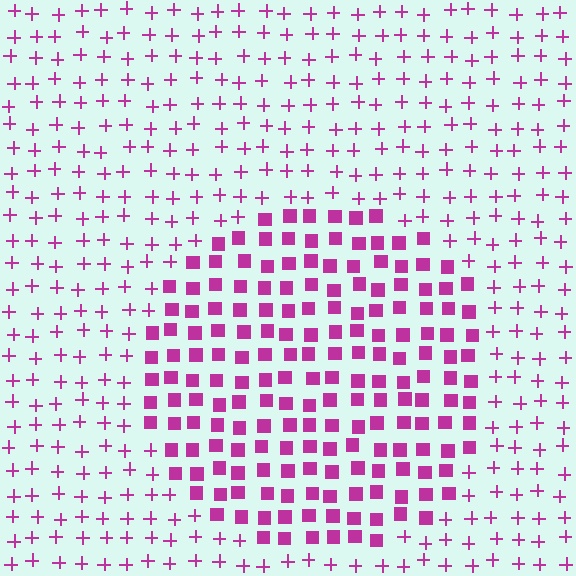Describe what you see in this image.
The image is filled with small magenta elements arranged in a uniform grid. A circle-shaped region contains squares, while the surrounding area contains plus signs. The boundary is defined purely by the change in element shape.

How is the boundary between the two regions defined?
The boundary is defined by a change in element shape: squares inside vs. plus signs outside. All elements share the same color and spacing.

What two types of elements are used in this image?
The image uses squares inside the circle region and plus signs outside it.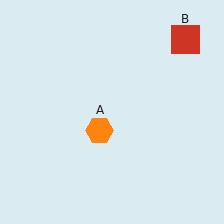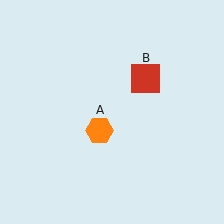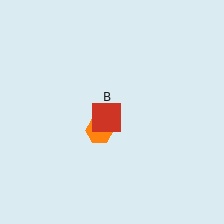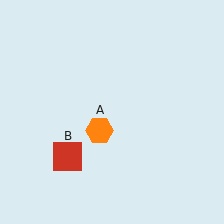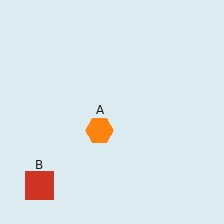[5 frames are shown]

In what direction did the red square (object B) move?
The red square (object B) moved down and to the left.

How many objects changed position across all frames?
1 object changed position: red square (object B).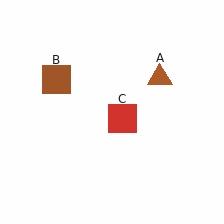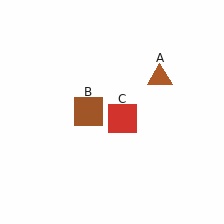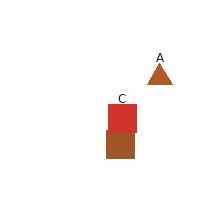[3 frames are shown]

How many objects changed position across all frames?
1 object changed position: brown square (object B).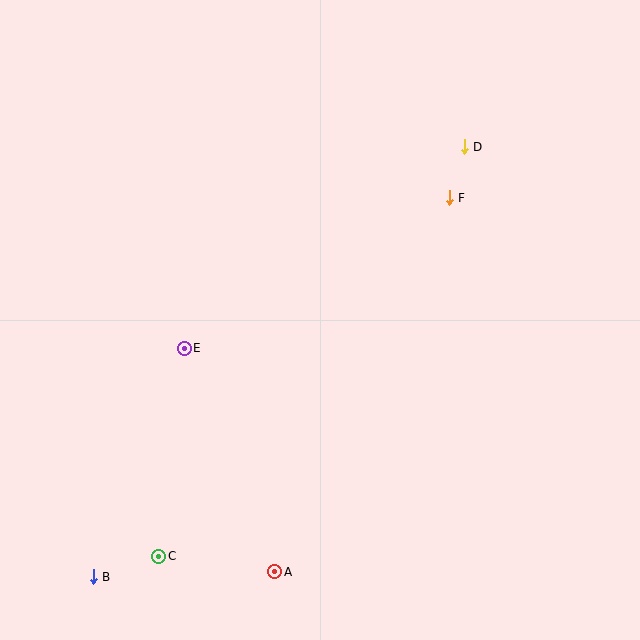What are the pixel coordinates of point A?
Point A is at (275, 572).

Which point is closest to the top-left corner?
Point E is closest to the top-left corner.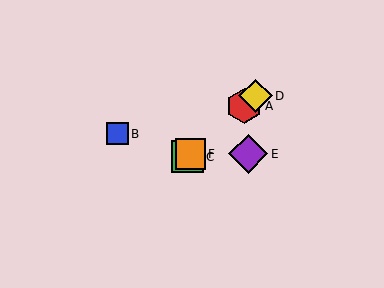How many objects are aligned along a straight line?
4 objects (A, C, D, F) are aligned along a straight line.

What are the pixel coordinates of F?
Object F is at (190, 154).